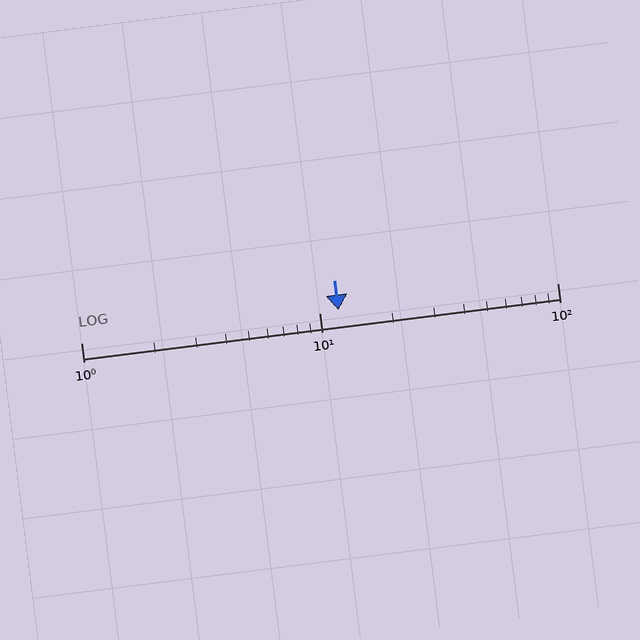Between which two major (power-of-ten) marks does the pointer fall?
The pointer is between 10 and 100.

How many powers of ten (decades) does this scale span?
The scale spans 2 decades, from 1 to 100.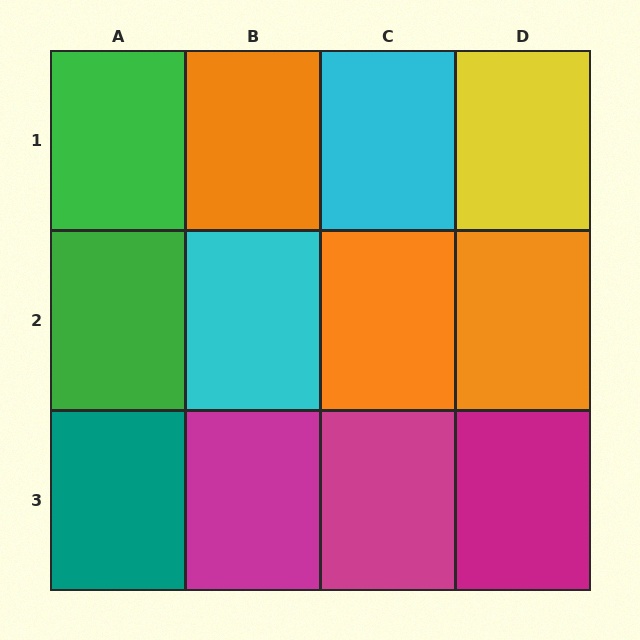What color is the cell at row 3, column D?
Magenta.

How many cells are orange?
3 cells are orange.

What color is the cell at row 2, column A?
Green.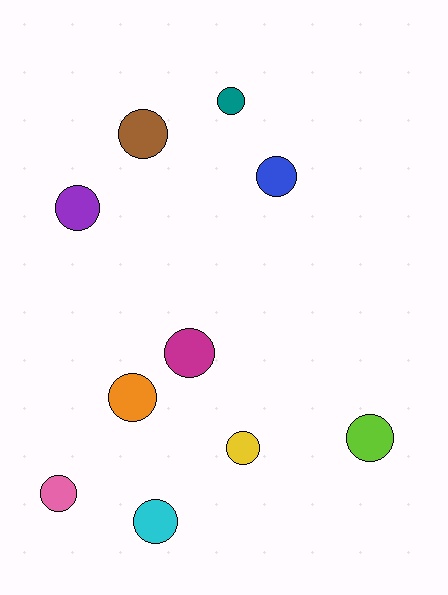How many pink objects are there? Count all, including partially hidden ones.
There is 1 pink object.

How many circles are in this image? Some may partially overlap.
There are 10 circles.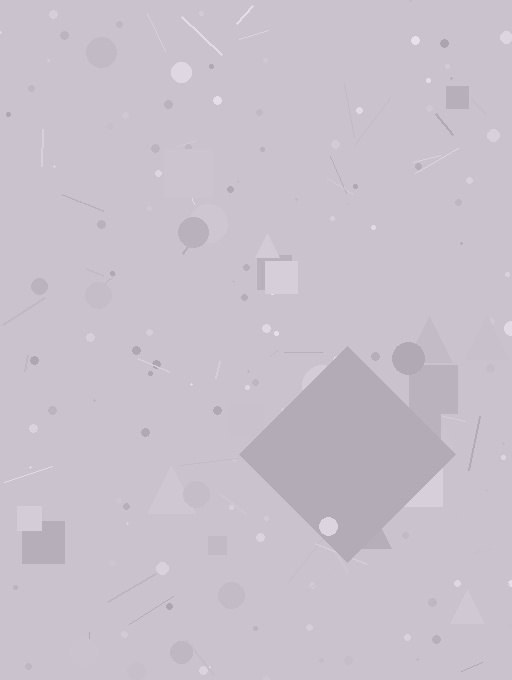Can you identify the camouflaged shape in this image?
The camouflaged shape is a diamond.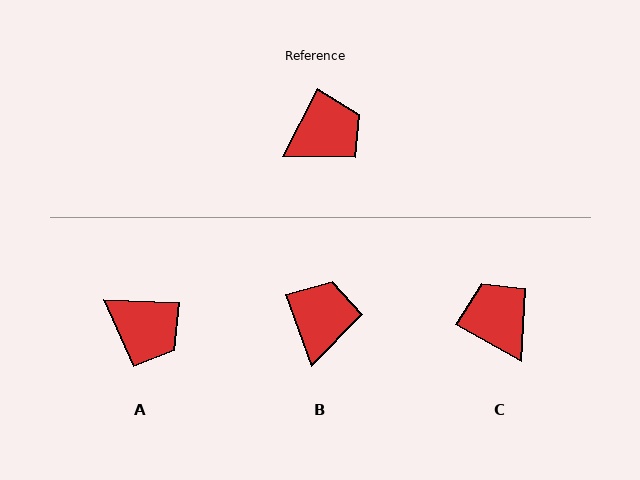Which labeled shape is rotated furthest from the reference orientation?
C, about 88 degrees away.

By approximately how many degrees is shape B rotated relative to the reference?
Approximately 47 degrees counter-clockwise.